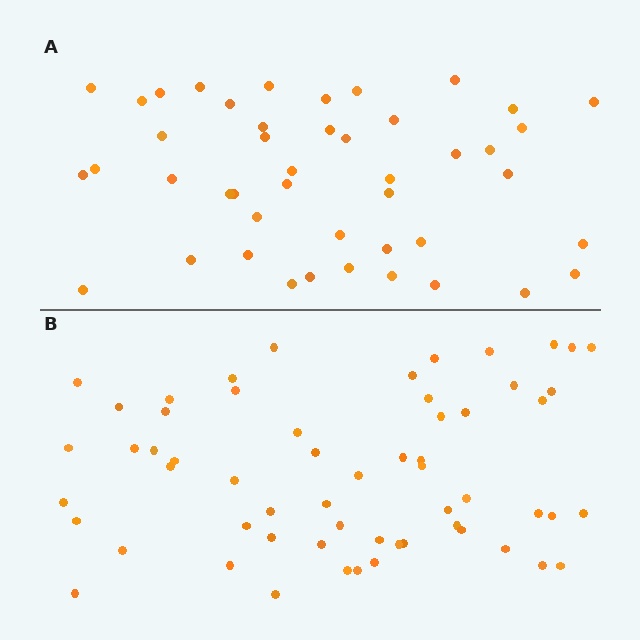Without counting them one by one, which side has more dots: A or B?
Region B (the bottom region) has more dots.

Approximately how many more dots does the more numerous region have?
Region B has approximately 15 more dots than region A.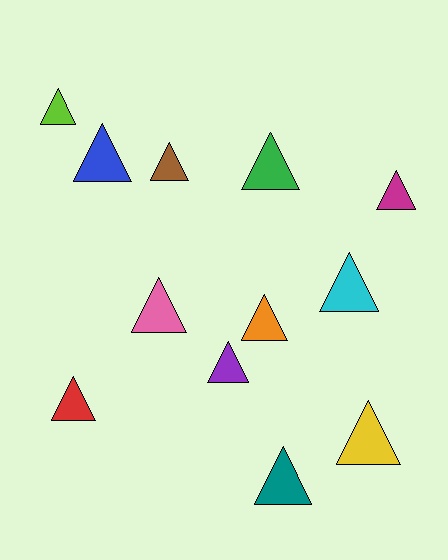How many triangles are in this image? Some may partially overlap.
There are 12 triangles.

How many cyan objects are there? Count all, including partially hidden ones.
There is 1 cyan object.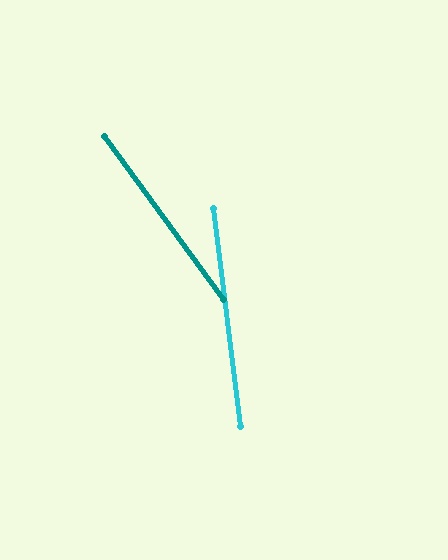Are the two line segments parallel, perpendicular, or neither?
Neither parallel nor perpendicular — they differ by about 29°.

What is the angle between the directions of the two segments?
Approximately 29 degrees.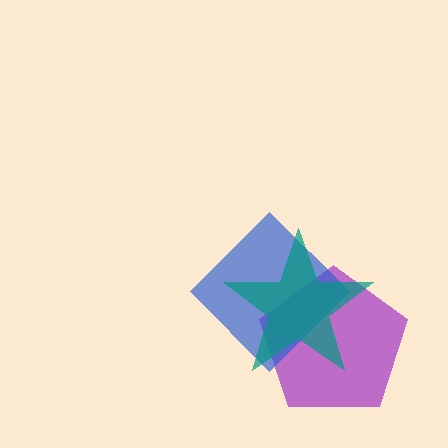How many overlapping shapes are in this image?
There are 3 overlapping shapes in the image.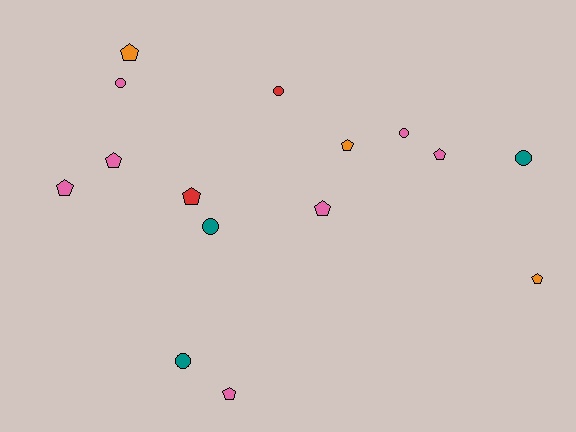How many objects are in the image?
There are 15 objects.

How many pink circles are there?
There are 2 pink circles.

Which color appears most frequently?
Pink, with 7 objects.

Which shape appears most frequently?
Pentagon, with 9 objects.